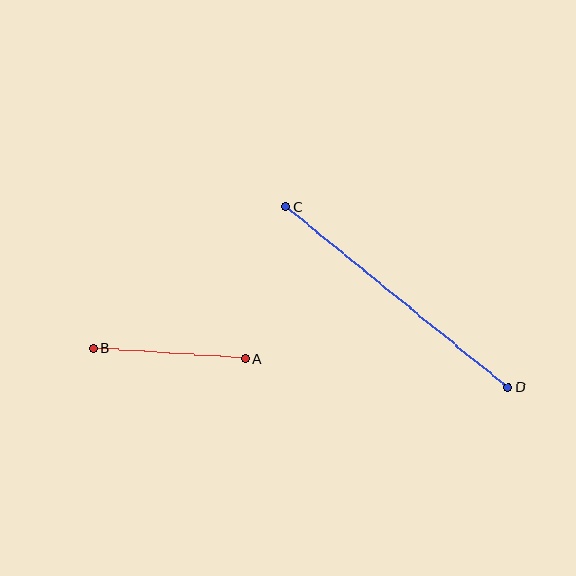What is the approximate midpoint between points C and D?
The midpoint is at approximately (397, 297) pixels.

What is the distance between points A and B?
The distance is approximately 152 pixels.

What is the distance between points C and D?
The distance is approximately 286 pixels.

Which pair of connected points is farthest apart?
Points C and D are farthest apart.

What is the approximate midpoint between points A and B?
The midpoint is at approximately (169, 353) pixels.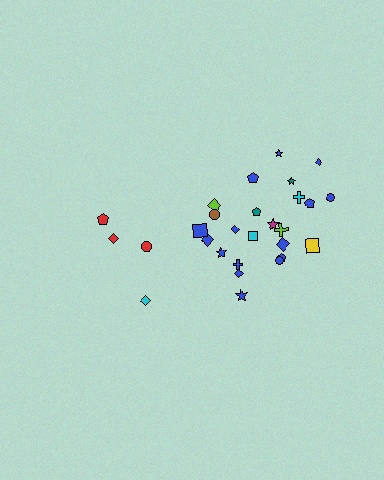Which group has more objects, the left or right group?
The right group.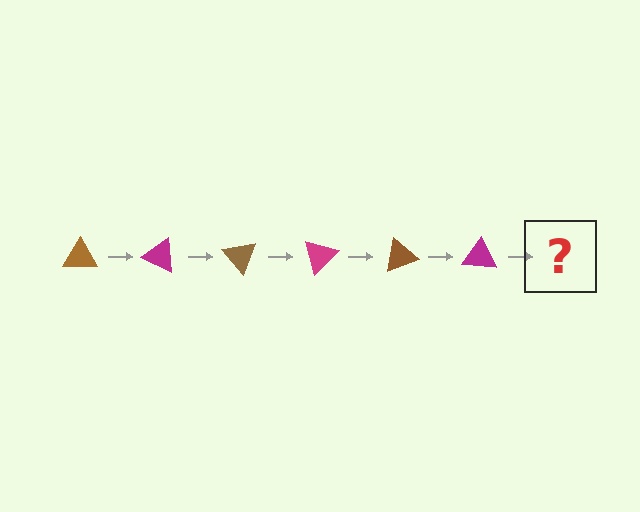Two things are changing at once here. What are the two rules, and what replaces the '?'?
The two rules are that it rotates 25 degrees each step and the color cycles through brown and magenta. The '?' should be a brown triangle, rotated 150 degrees from the start.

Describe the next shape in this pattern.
It should be a brown triangle, rotated 150 degrees from the start.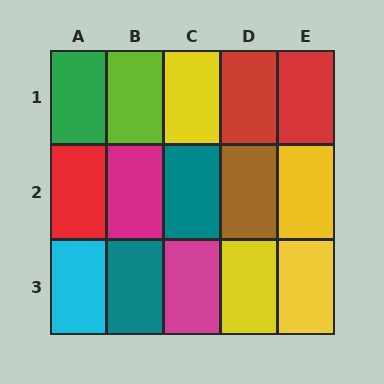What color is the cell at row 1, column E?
Red.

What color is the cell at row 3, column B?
Teal.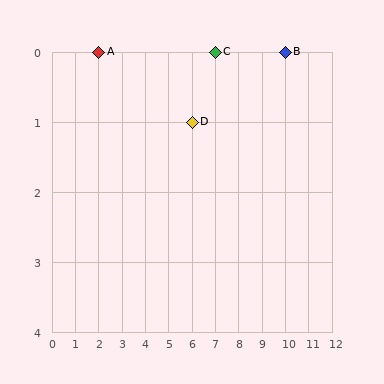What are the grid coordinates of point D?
Point D is at grid coordinates (6, 1).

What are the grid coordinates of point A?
Point A is at grid coordinates (2, 0).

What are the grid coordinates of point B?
Point B is at grid coordinates (10, 0).